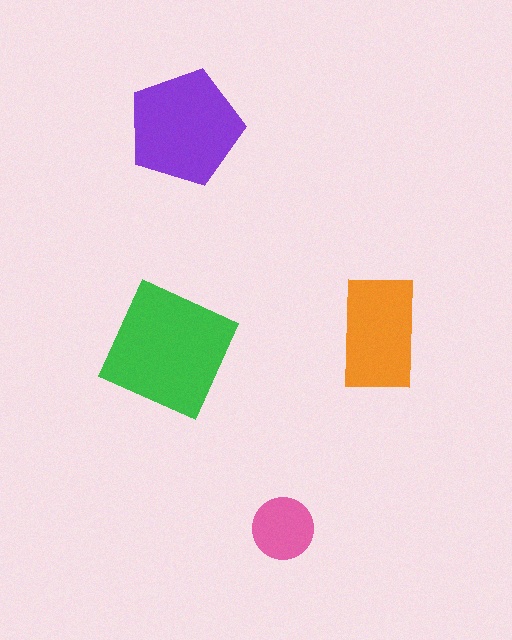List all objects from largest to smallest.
The green square, the purple pentagon, the orange rectangle, the pink circle.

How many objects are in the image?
There are 4 objects in the image.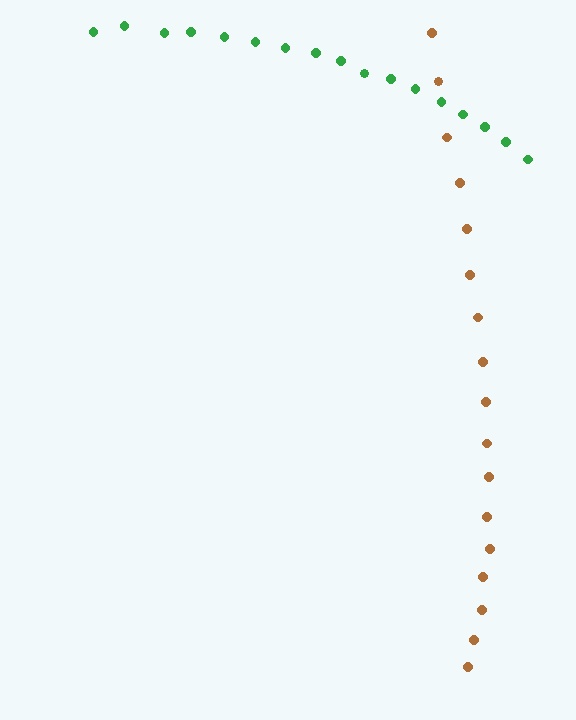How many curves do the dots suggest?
There are 2 distinct paths.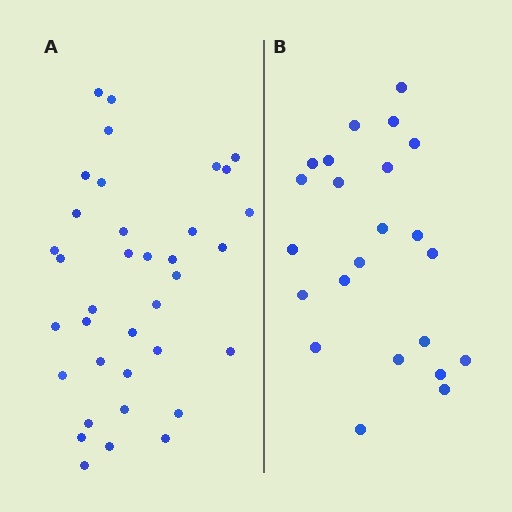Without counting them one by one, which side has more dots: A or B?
Region A (the left region) has more dots.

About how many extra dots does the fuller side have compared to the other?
Region A has approximately 15 more dots than region B.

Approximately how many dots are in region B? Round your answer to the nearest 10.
About 20 dots. (The exact count is 23, which rounds to 20.)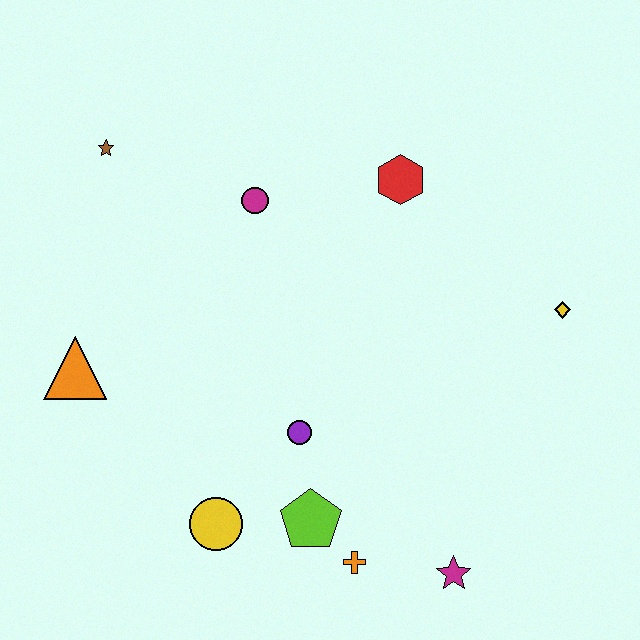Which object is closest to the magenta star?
The orange cross is closest to the magenta star.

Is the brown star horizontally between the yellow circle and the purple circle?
No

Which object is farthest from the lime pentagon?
The brown star is farthest from the lime pentagon.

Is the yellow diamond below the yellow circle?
No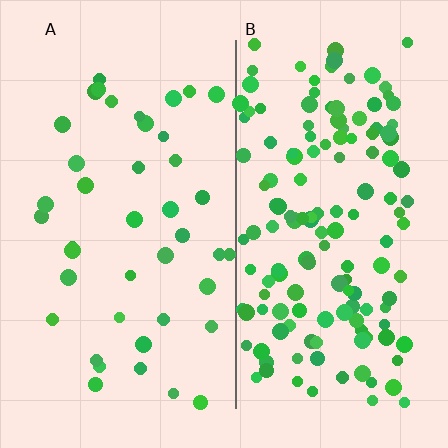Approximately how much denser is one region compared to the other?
Approximately 3.6× — region B over region A.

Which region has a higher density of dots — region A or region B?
B (the right).